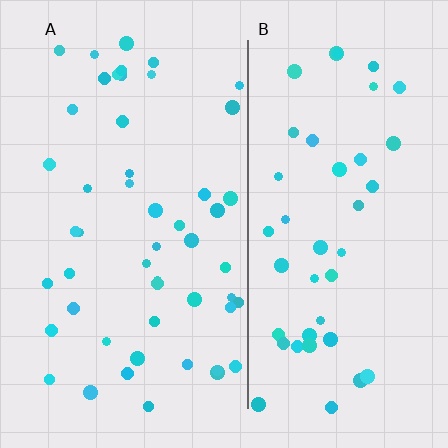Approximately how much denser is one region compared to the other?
Approximately 1.2× — region A over region B.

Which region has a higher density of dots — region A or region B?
A (the left).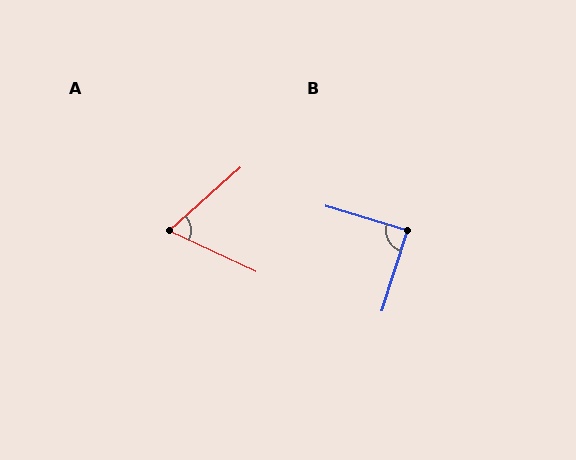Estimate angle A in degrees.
Approximately 66 degrees.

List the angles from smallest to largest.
A (66°), B (89°).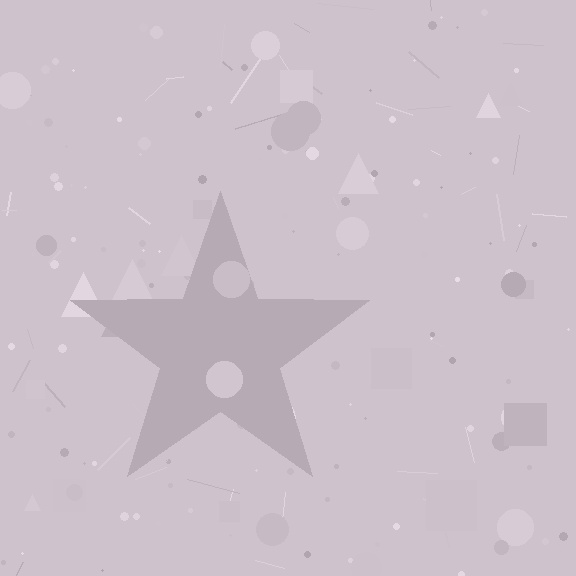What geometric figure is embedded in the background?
A star is embedded in the background.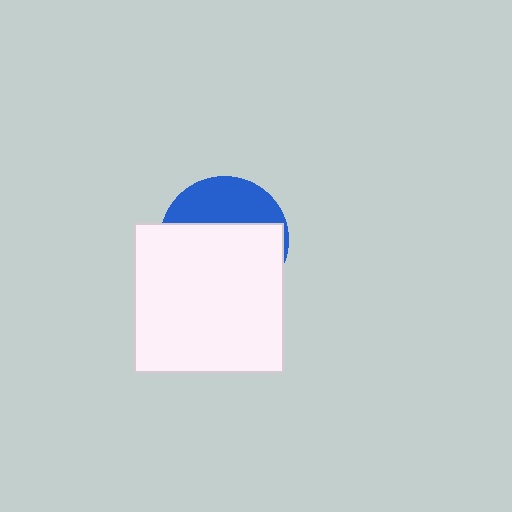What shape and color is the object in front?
The object in front is a white square.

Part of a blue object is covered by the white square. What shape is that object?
It is a circle.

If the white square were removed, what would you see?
You would see the complete blue circle.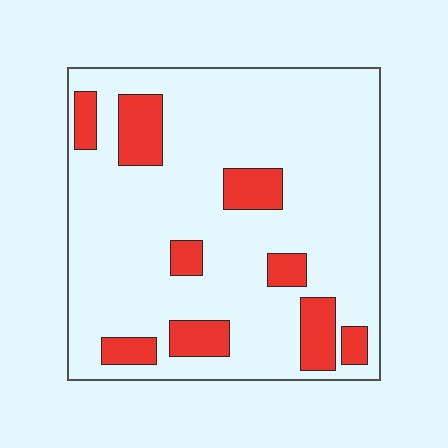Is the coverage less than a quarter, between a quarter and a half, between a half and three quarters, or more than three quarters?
Less than a quarter.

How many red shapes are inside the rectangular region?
9.